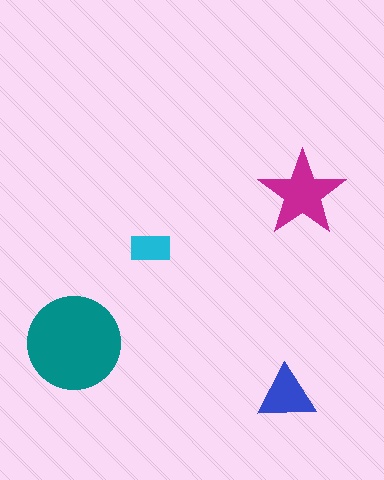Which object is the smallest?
The cyan rectangle.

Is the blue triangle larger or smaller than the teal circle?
Smaller.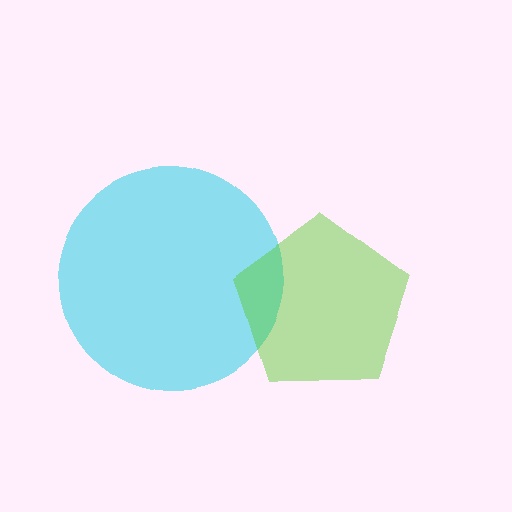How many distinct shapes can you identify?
There are 2 distinct shapes: a cyan circle, a lime pentagon.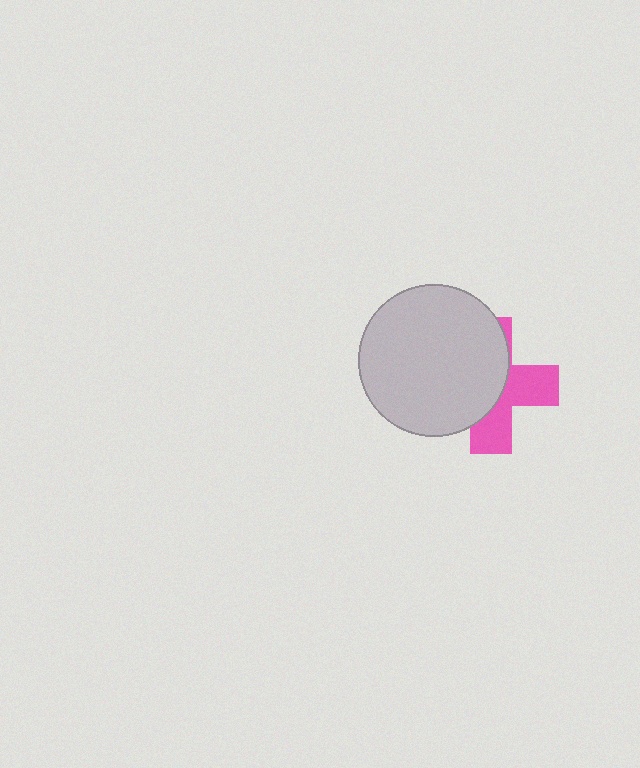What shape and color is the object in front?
The object in front is a light gray circle.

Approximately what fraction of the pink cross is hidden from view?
Roughly 56% of the pink cross is hidden behind the light gray circle.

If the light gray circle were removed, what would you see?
You would see the complete pink cross.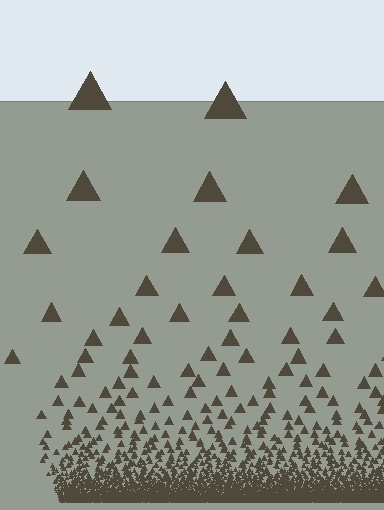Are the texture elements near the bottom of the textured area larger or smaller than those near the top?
Smaller. The gradient is inverted — elements near the bottom are smaller and denser.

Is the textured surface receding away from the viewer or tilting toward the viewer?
The surface appears to tilt toward the viewer. Texture elements get larger and sparser toward the top.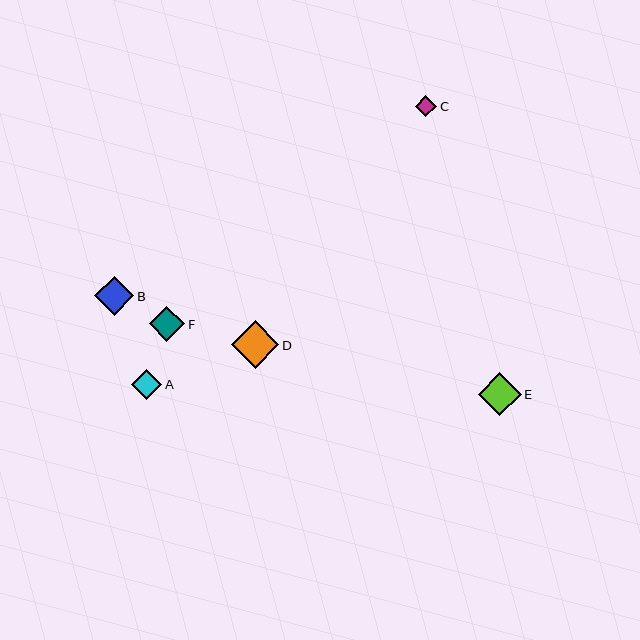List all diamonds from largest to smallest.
From largest to smallest: D, E, B, F, A, C.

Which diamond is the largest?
Diamond D is the largest with a size of approximately 48 pixels.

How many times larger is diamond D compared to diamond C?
Diamond D is approximately 2.2 times the size of diamond C.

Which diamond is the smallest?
Diamond C is the smallest with a size of approximately 21 pixels.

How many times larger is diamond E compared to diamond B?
Diamond E is approximately 1.1 times the size of diamond B.